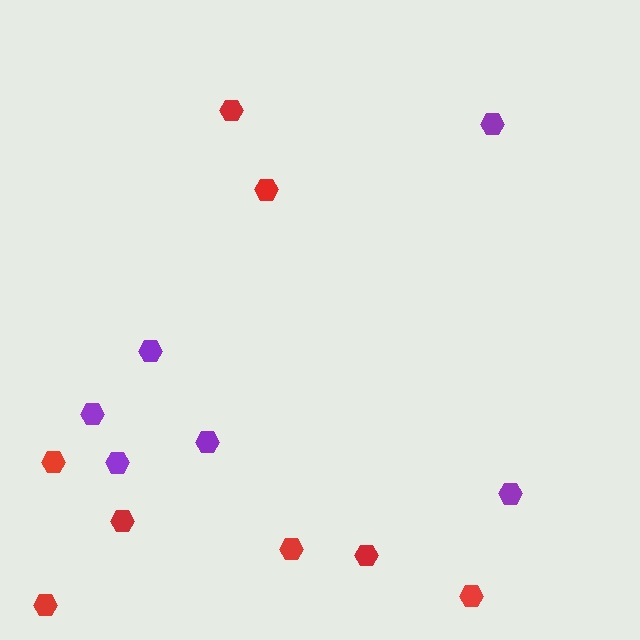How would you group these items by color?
There are 2 groups: one group of red hexagons (8) and one group of purple hexagons (6).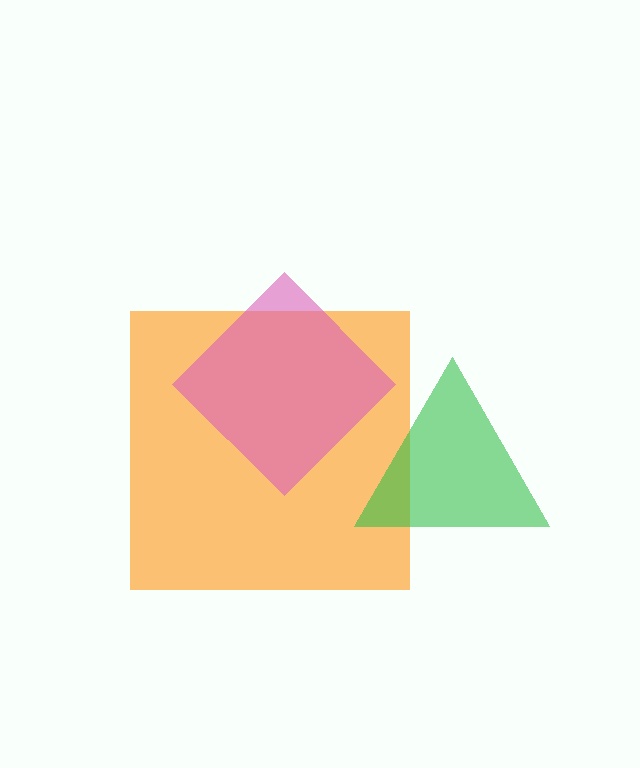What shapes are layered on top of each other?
The layered shapes are: an orange square, a pink diamond, a green triangle.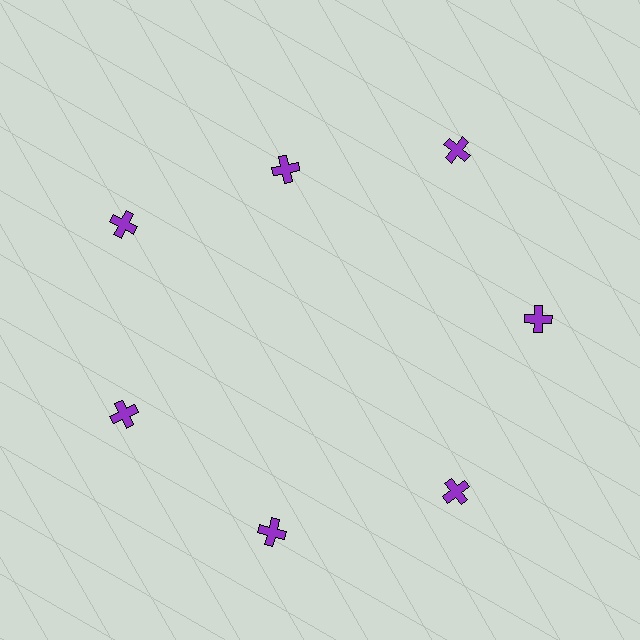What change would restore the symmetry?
The symmetry would be restored by moving it outward, back onto the ring so that all 7 crosses sit at equal angles and equal distance from the center.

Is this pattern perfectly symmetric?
No. The 7 purple crosses are arranged in a ring, but one element near the 12 o'clock position is pulled inward toward the center, breaking the 7-fold rotational symmetry.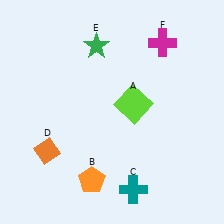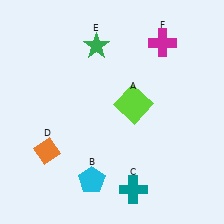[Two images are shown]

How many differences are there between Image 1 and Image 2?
There is 1 difference between the two images.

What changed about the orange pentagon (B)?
In Image 1, B is orange. In Image 2, it changed to cyan.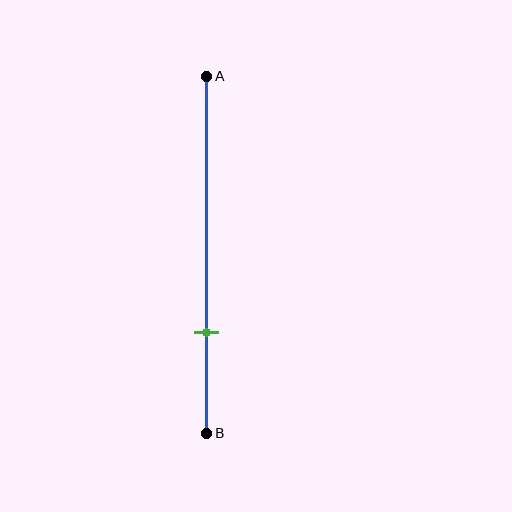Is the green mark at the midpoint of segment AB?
No, the mark is at about 70% from A, not at the 50% midpoint.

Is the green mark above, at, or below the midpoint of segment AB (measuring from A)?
The green mark is below the midpoint of segment AB.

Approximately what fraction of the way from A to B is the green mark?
The green mark is approximately 70% of the way from A to B.